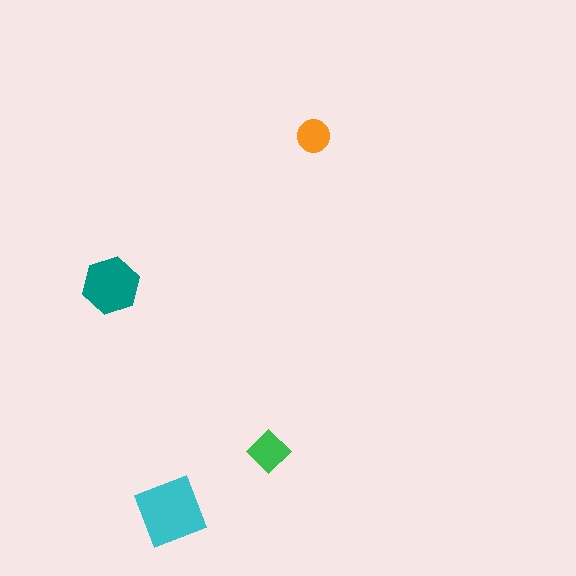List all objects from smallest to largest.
The orange circle, the green diamond, the teal hexagon, the cyan square.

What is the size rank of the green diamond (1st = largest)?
3rd.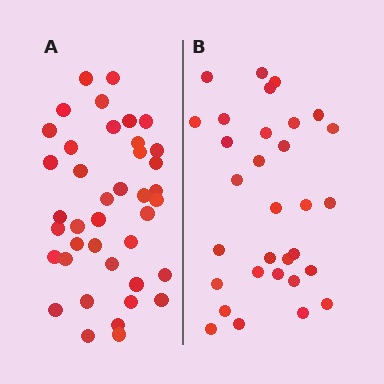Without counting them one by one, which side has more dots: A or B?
Region A (the left region) has more dots.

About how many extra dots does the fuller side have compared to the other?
Region A has roughly 8 or so more dots than region B.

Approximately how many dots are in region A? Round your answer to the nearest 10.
About 40 dots.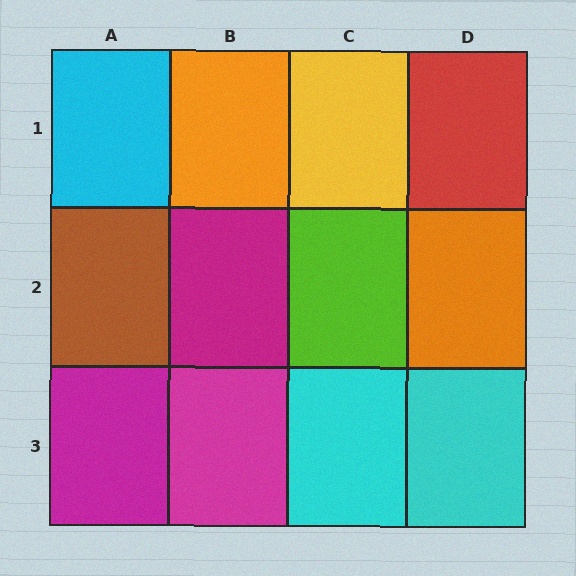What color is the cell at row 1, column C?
Yellow.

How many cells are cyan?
3 cells are cyan.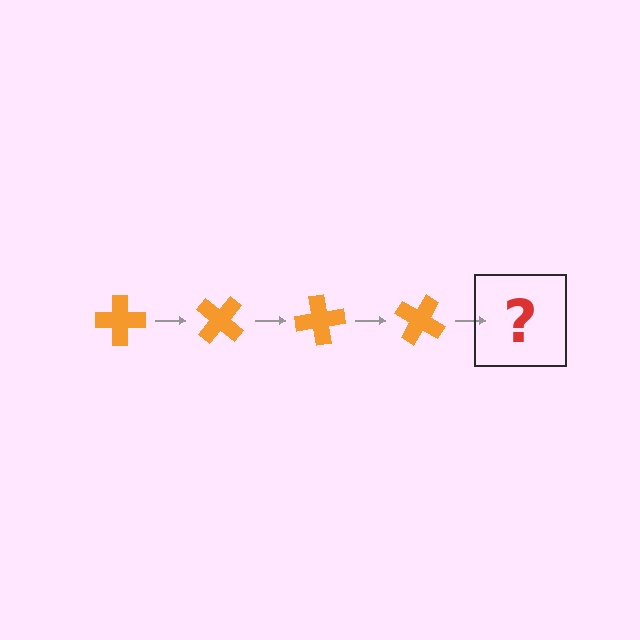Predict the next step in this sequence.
The next step is an orange cross rotated 160 degrees.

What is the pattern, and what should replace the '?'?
The pattern is that the cross rotates 40 degrees each step. The '?' should be an orange cross rotated 160 degrees.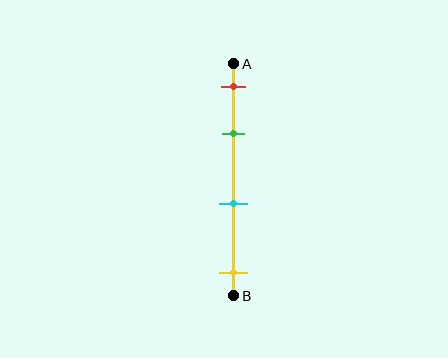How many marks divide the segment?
There are 4 marks dividing the segment.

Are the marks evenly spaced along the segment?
No, the marks are not evenly spaced.